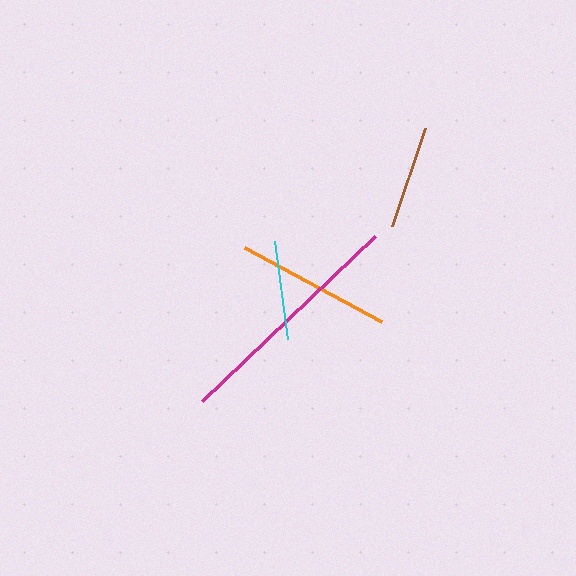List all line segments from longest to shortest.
From longest to shortest: magenta, orange, brown, cyan.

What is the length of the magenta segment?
The magenta segment is approximately 239 pixels long.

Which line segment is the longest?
The magenta line is the longest at approximately 239 pixels.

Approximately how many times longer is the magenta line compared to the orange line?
The magenta line is approximately 1.5 times the length of the orange line.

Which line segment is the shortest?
The cyan line is the shortest at approximately 98 pixels.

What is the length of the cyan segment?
The cyan segment is approximately 98 pixels long.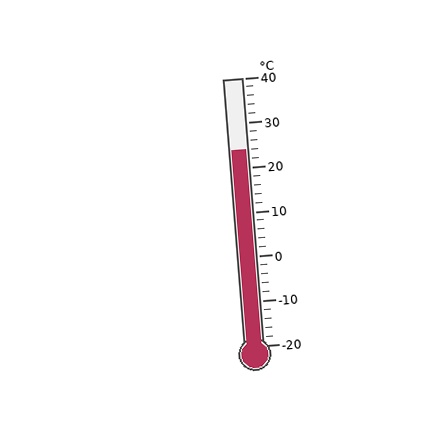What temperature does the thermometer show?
The thermometer shows approximately 24°C.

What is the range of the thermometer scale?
The thermometer scale ranges from -20°C to 40°C.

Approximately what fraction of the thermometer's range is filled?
The thermometer is filled to approximately 75% of its range.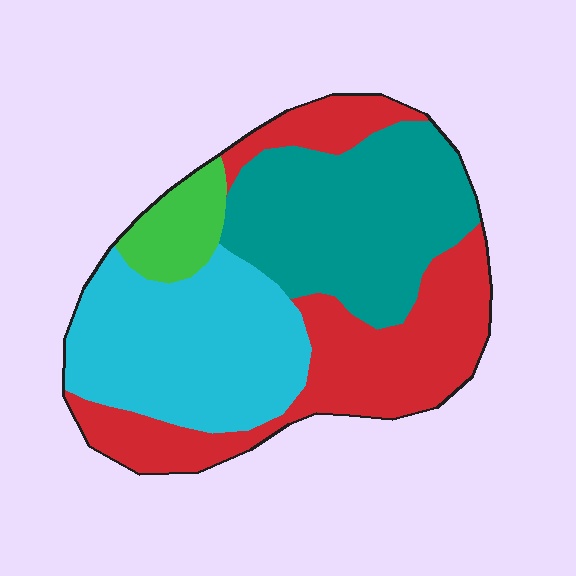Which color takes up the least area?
Green, at roughly 5%.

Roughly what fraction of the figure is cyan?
Cyan takes up about one third (1/3) of the figure.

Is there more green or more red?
Red.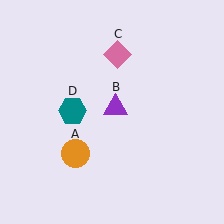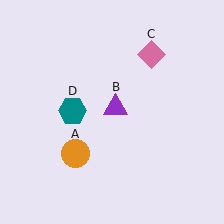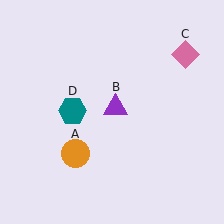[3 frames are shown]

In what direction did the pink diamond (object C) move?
The pink diamond (object C) moved right.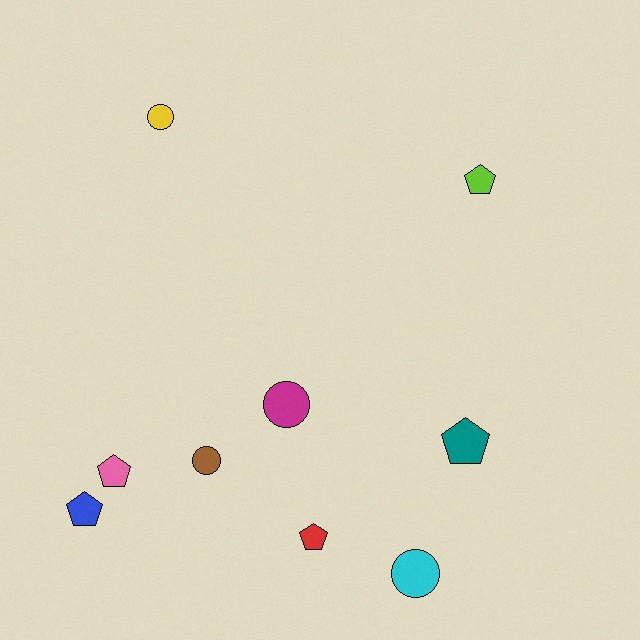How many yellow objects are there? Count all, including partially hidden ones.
There is 1 yellow object.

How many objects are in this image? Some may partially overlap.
There are 9 objects.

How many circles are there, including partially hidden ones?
There are 4 circles.